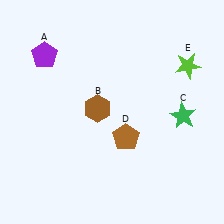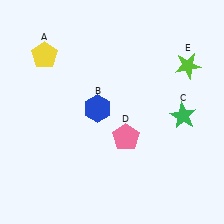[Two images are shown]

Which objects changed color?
A changed from purple to yellow. B changed from brown to blue. D changed from brown to pink.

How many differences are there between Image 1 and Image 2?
There are 3 differences between the two images.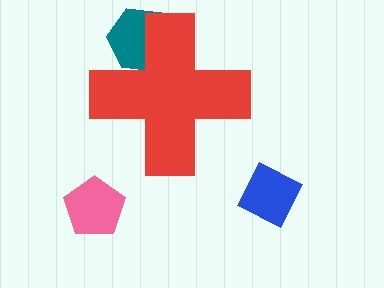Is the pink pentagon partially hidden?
No, the pink pentagon is fully visible.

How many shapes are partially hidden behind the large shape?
1 shape is partially hidden.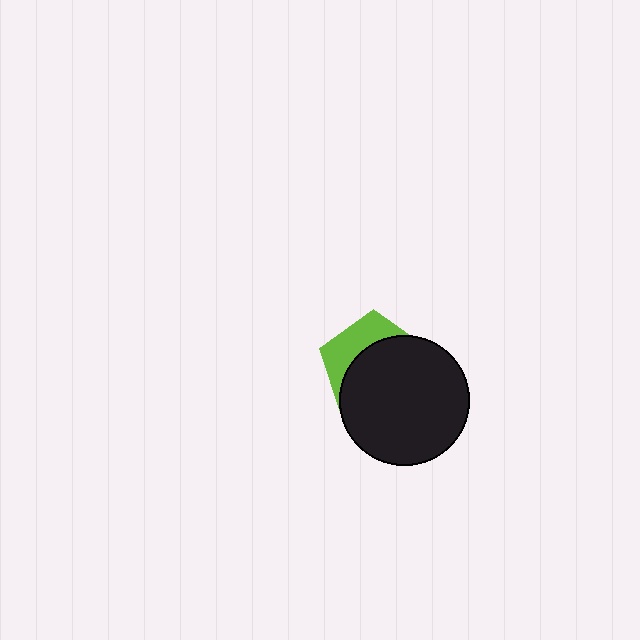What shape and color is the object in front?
The object in front is a black circle.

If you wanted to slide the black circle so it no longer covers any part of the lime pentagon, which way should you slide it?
Slide it toward the lower-right — that is the most direct way to separate the two shapes.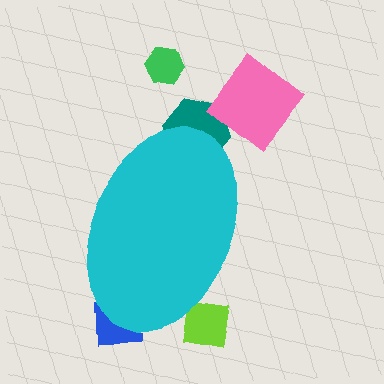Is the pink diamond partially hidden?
No, the pink diamond is fully visible.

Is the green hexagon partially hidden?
No, the green hexagon is fully visible.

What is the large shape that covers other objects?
A cyan ellipse.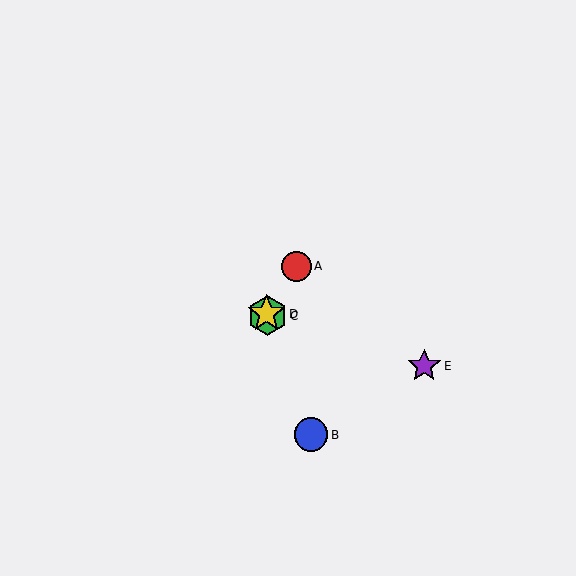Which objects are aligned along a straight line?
Objects B, C, D are aligned along a straight line.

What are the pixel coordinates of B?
Object B is at (311, 435).